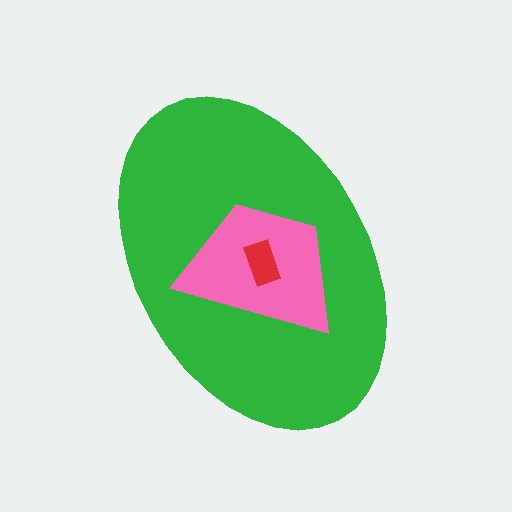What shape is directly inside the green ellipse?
The pink trapezoid.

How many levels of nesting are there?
3.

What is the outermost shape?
The green ellipse.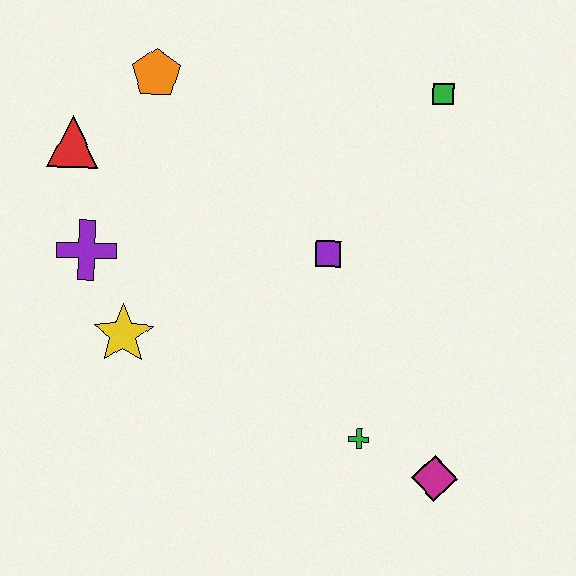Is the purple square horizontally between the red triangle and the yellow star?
No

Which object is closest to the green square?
The purple square is closest to the green square.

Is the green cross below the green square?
Yes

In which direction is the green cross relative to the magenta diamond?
The green cross is to the left of the magenta diamond.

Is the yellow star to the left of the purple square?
Yes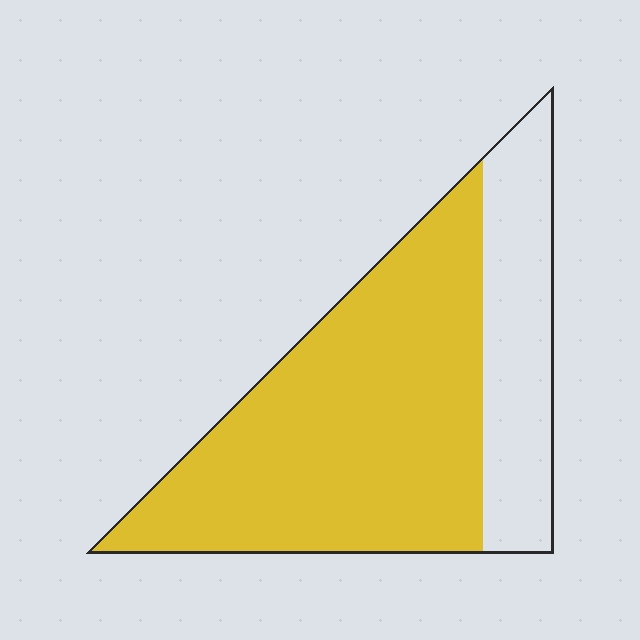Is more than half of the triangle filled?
Yes.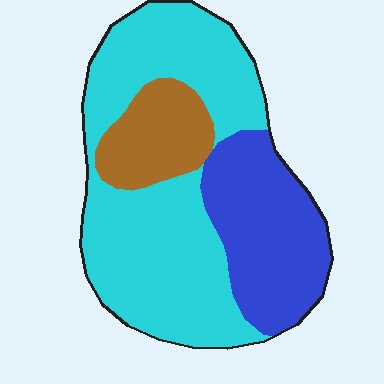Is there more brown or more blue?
Blue.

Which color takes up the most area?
Cyan, at roughly 60%.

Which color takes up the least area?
Brown, at roughly 15%.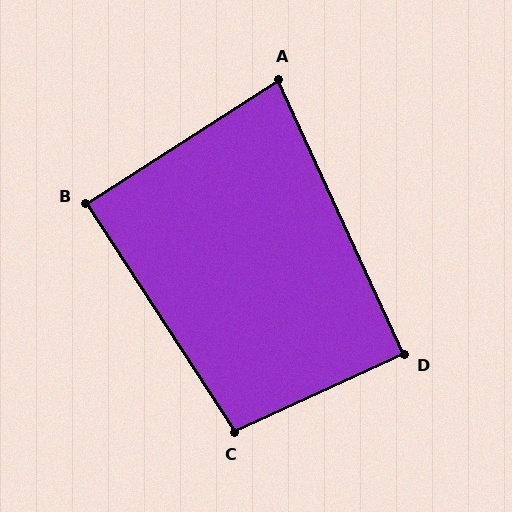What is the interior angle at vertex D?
Approximately 90 degrees (approximately right).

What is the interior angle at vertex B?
Approximately 90 degrees (approximately right).